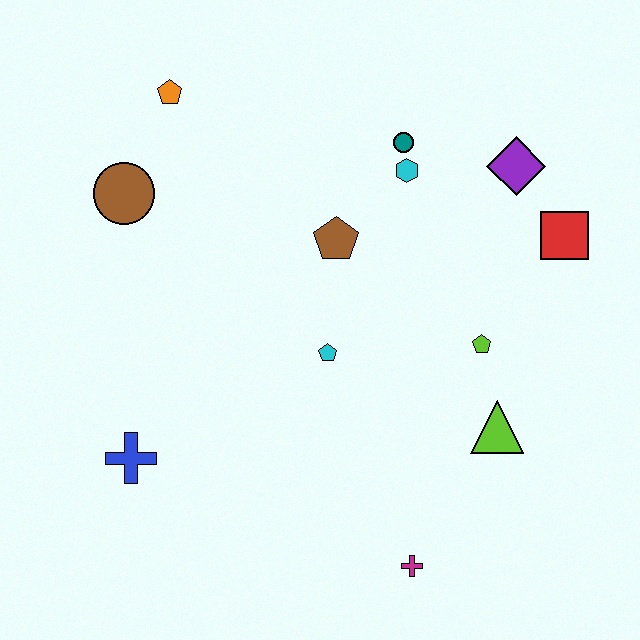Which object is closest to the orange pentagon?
The brown circle is closest to the orange pentagon.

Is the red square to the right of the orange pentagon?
Yes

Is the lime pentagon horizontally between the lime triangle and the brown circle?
Yes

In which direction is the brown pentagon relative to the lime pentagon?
The brown pentagon is to the left of the lime pentagon.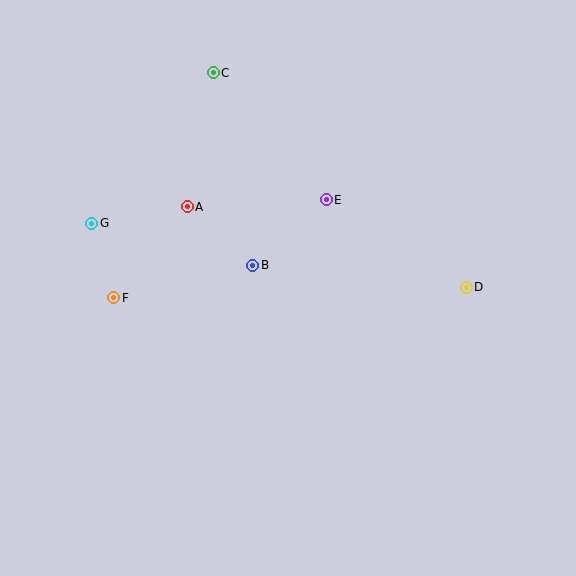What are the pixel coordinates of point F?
Point F is at (114, 298).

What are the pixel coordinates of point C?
Point C is at (213, 73).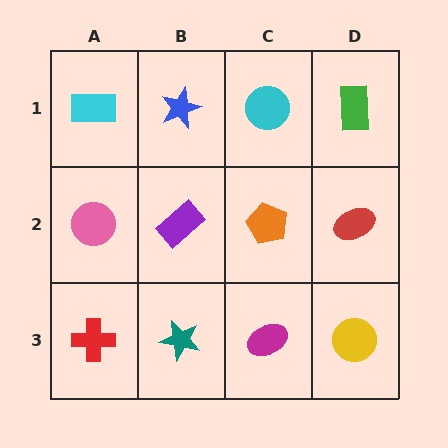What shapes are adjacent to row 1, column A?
A pink circle (row 2, column A), a blue star (row 1, column B).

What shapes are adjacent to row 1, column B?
A purple rectangle (row 2, column B), a cyan rectangle (row 1, column A), a cyan circle (row 1, column C).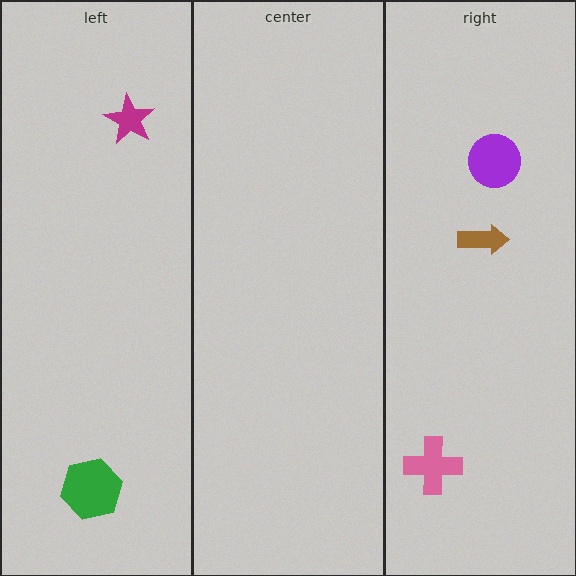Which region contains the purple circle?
The right region.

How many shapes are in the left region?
2.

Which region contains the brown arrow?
The right region.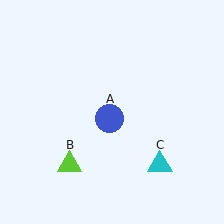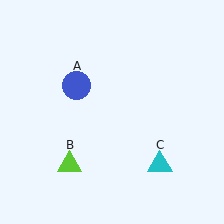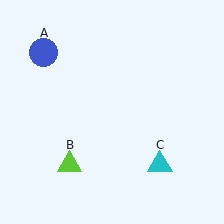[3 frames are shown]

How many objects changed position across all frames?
1 object changed position: blue circle (object A).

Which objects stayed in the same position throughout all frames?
Lime triangle (object B) and cyan triangle (object C) remained stationary.